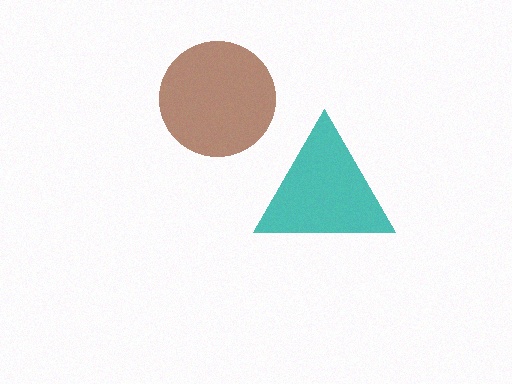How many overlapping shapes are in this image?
There are 2 overlapping shapes in the image.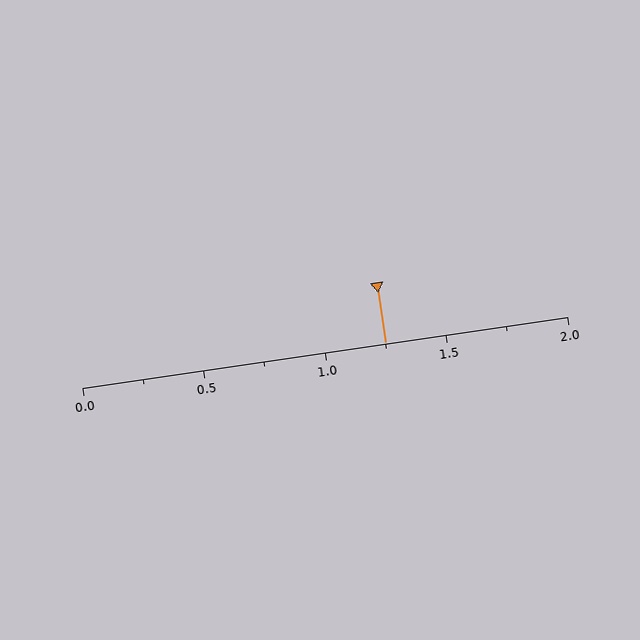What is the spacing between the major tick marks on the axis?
The major ticks are spaced 0.5 apart.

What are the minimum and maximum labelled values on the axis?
The axis runs from 0.0 to 2.0.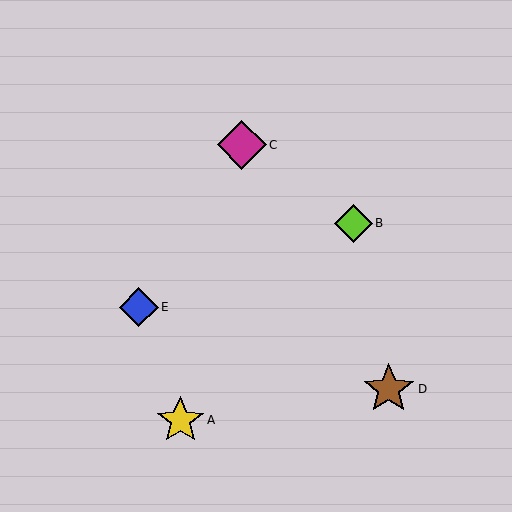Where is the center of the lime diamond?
The center of the lime diamond is at (353, 223).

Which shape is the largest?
The brown star (labeled D) is the largest.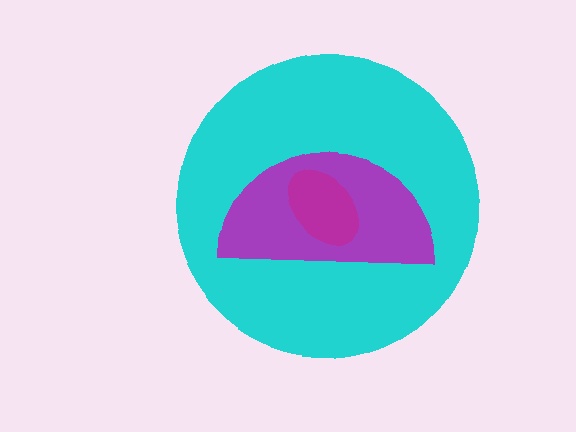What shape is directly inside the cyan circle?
The purple semicircle.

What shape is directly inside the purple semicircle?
The magenta ellipse.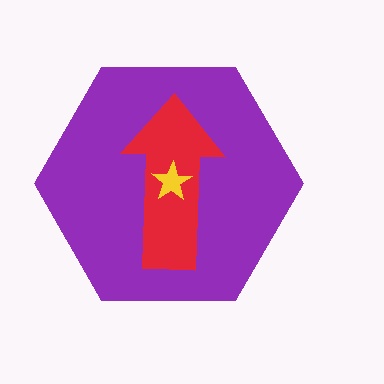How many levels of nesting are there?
3.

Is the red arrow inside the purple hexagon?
Yes.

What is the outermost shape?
The purple hexagon.